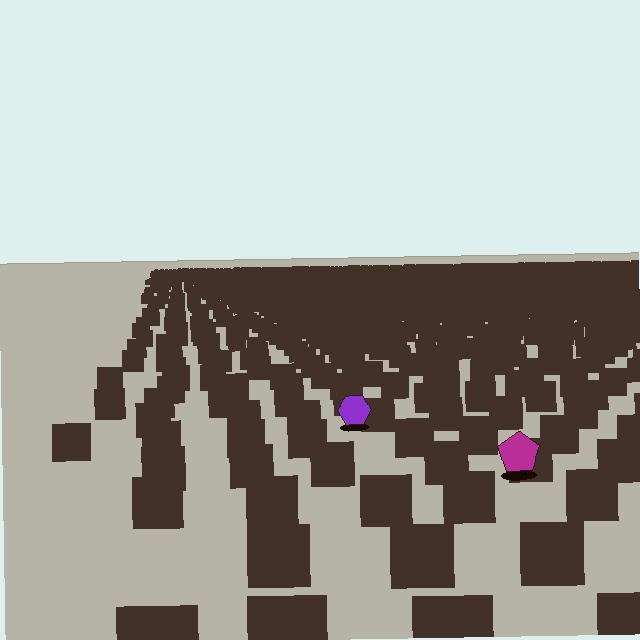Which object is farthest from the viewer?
The purple hexagon is farthest from the viewer. It appears smaller and the ground texture around it is denser.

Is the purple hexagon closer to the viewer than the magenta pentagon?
No. The magenta pentagon is closer — you can tell from the texture gradient: the ground texture is coarser near it.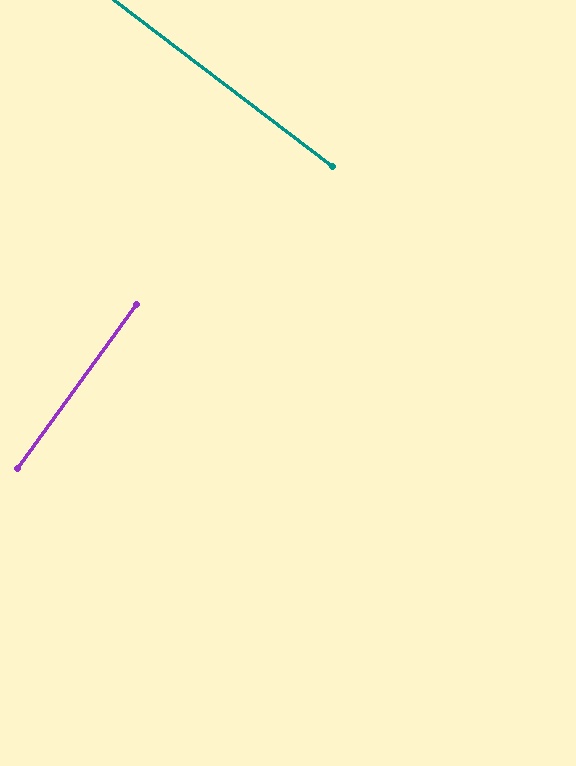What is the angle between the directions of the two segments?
Approximately 88 degrees.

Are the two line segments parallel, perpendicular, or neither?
Perpendicular — they meet at approximately 88°.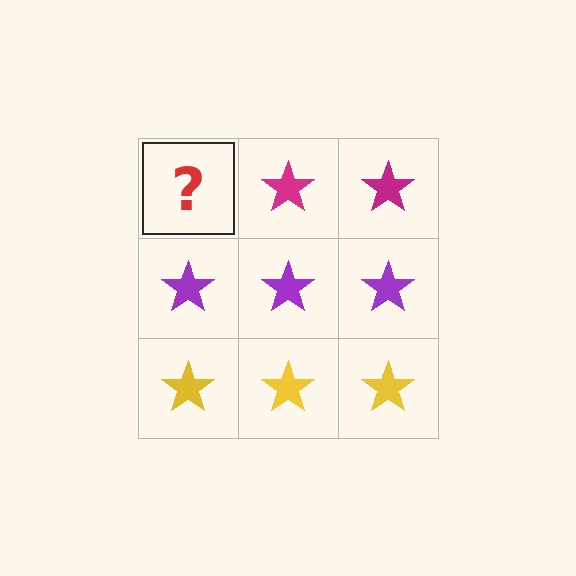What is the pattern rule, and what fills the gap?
The rule is that each row has a consistent color. The gap should be filled with a magenta star.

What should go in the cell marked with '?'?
The missing cell should contain a magenta star.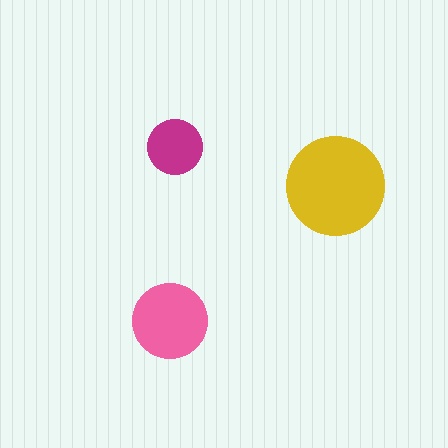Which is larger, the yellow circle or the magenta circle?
The yellow one.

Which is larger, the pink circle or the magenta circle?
The pink one.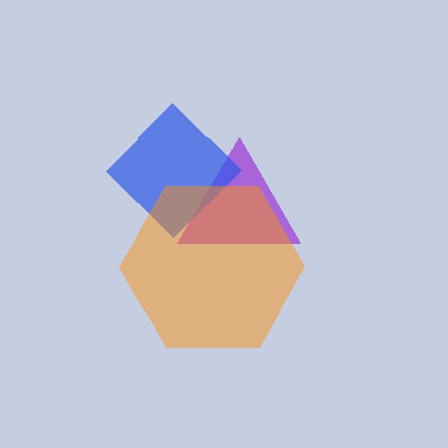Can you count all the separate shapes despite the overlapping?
Yes, there are 3 separate shapes.